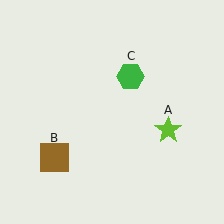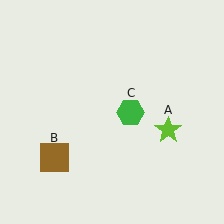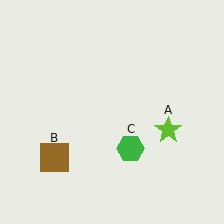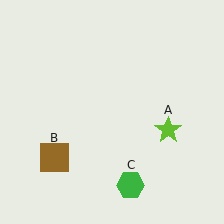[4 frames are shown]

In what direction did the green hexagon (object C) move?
The green hexagon (object C) moved down.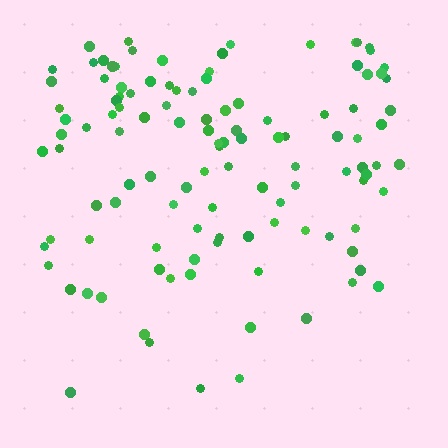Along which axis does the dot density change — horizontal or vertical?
Vertical.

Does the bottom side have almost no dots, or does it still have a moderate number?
Still a moderate number, just noticeably fewer than the top.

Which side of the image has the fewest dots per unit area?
The bottom.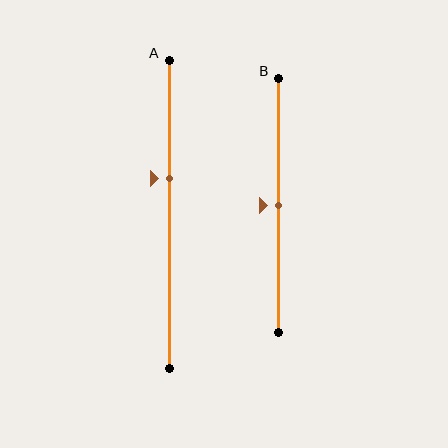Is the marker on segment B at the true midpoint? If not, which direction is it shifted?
Yes, the marker on segment B is at the true midpoint.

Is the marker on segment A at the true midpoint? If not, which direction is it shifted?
No, the marker on segment A is shifted upward by about 12% of the segment length.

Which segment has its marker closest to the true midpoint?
Segment B has its marker closest to the true midpoint.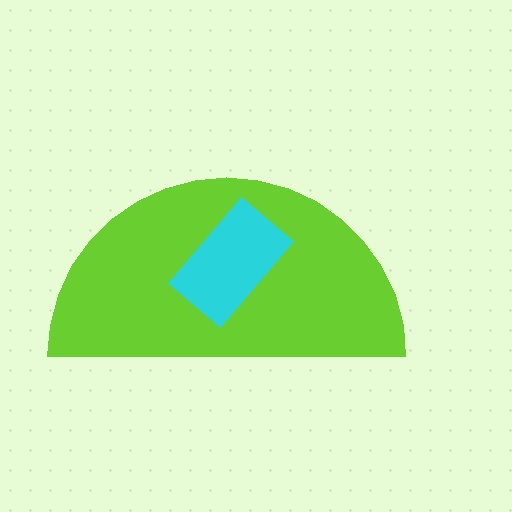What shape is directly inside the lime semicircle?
The cyan rectangle.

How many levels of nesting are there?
2.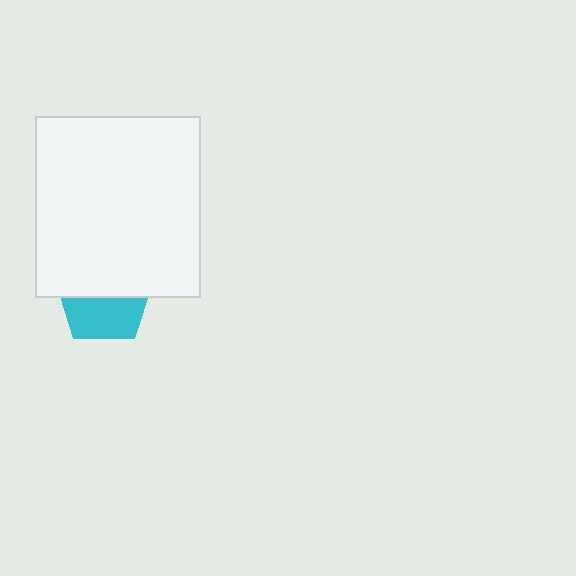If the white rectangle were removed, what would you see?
You would see the complete cyan pentagon.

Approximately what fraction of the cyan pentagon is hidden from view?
Roughly 52% of the cyan pentagon is hidden behind the white rectangle.